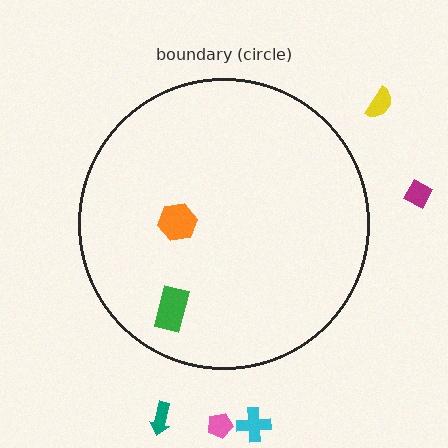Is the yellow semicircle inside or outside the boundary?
Outside.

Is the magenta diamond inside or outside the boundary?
Outside.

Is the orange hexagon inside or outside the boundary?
Inside.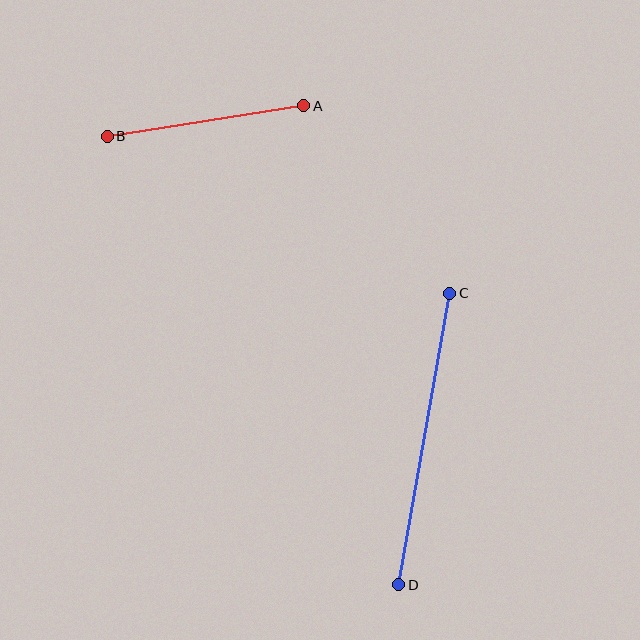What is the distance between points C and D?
The distance is approximately 296 pixels.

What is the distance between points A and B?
The distance is approximately 199 pixels.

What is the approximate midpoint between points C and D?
The midpoint is at approximately (424, 439) pixels.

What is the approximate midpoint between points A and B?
The midpoint is at approximately (205, 121) pixels.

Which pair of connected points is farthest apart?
Points C and D are farthest apart.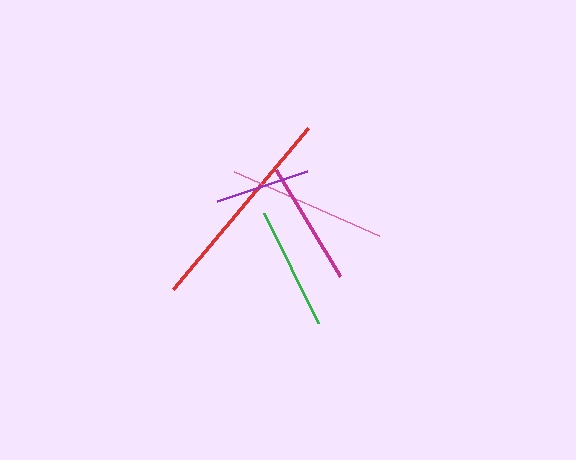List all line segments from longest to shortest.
From longest to shortest: red, pink, magenta, green, purple.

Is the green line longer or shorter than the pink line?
The pink line is longer than the green line.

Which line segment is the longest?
The red line is the longest at approximately 211 pixels.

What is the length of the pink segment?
The pink segment is approximately 159 pixels long.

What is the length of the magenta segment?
The magenta segment is approximately 124 pixels long.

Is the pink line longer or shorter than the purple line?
The pink line is longer than the purple line.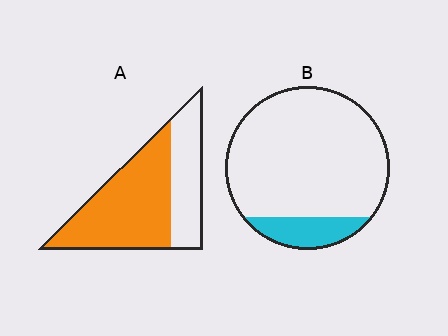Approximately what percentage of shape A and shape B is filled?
A is approximately 65% and B is approximately 15%.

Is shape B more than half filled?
No.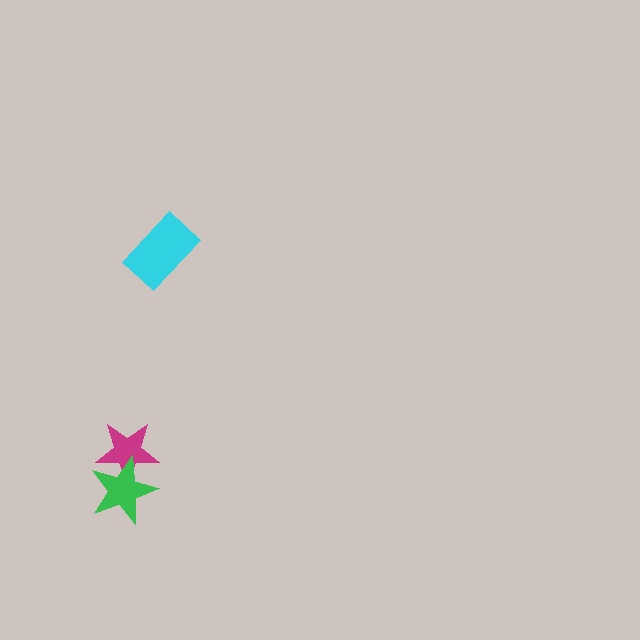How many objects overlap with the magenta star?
1 object overlaps with the magenta star.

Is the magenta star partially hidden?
Yes, it is partially covered by another shape.